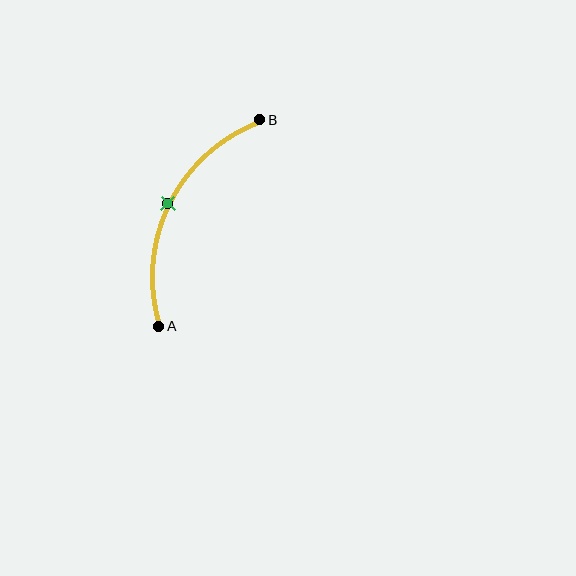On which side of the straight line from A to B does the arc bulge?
The arc bulges to the left of the straight line connecting A and B.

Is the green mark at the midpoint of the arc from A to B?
Yes. The green mark lies on the arc at equal arc-length from both A and B — it is the arc midpoint.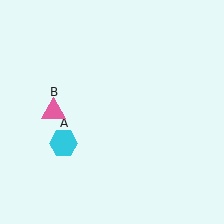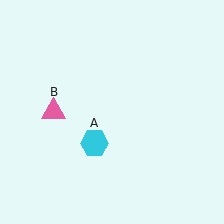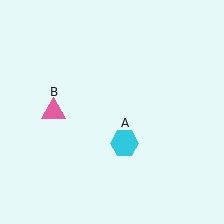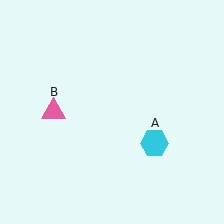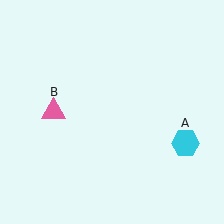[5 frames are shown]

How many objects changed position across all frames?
1 object changed position: cyan hexagon (object A).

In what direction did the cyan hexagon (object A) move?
The cyan hexagon (object A) moved right.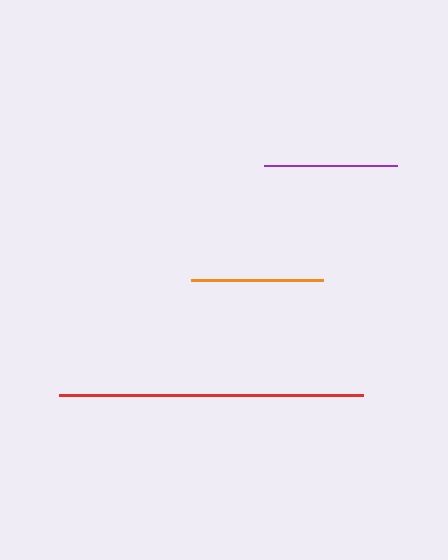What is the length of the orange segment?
The orange segment is approximately 131 pixels long.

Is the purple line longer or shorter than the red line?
The red line is longer than the purple line.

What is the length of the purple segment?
The purple segment is approximately 133 pixels long.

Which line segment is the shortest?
The orange line is the shortest at approximately 131 pixels.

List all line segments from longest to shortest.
From longest to shortest: red, purple, orange.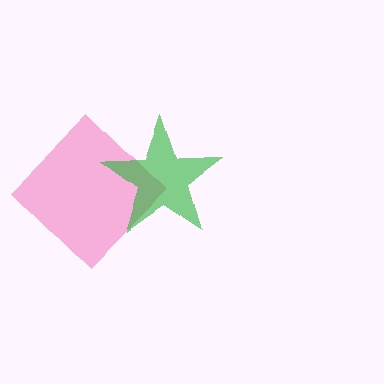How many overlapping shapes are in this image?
There are 2 overlapping shapes in the image.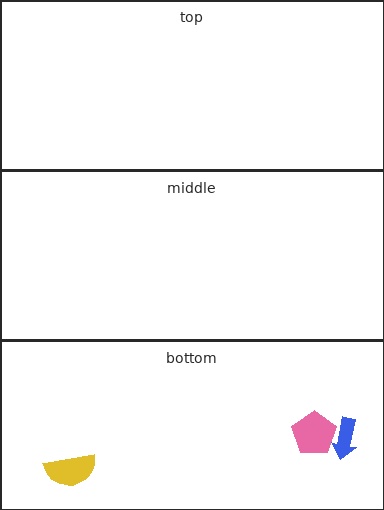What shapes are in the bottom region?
The pink pentagon, the yellow semicircle, the blue arrow.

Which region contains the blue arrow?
The bottom region.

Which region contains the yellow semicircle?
The bottom region.